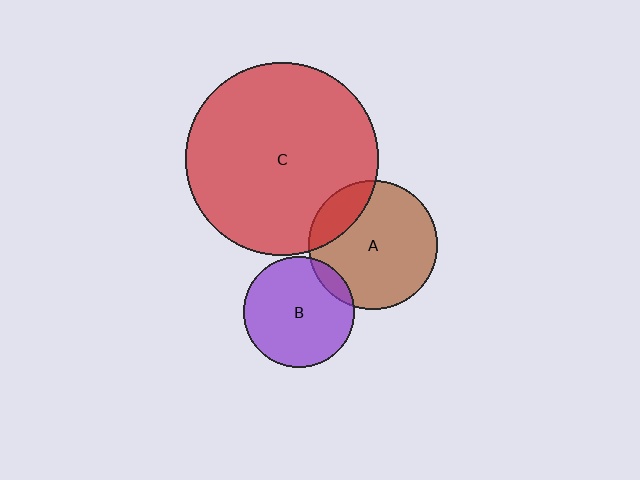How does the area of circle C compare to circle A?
Approximately 2.2 times.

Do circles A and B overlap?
Yes.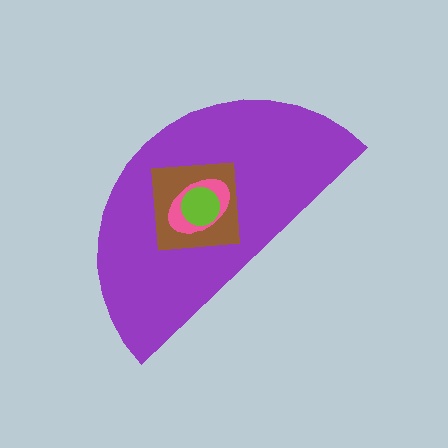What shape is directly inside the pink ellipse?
The lime circle.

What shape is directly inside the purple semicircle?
The brown square.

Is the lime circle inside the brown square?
Yes.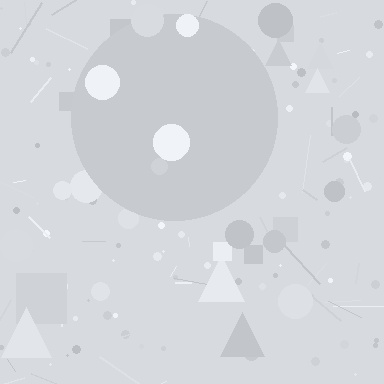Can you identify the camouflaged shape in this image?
The camouflaged shape is a circle.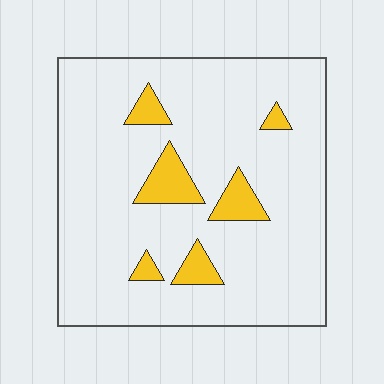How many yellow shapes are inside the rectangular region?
6.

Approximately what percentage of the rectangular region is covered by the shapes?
Approximately 10%.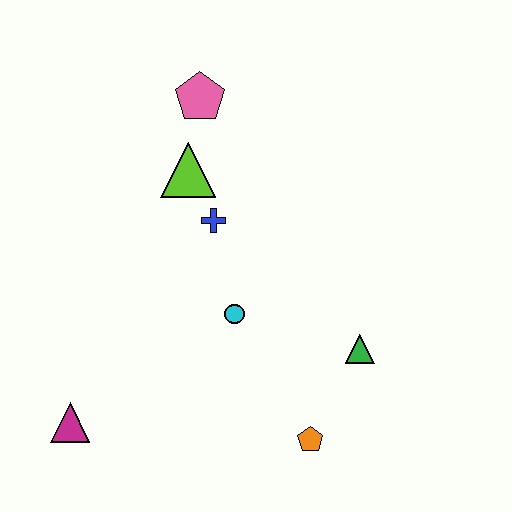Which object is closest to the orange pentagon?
The green triangle is closest to the orange pentagon.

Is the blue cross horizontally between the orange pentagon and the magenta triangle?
Yes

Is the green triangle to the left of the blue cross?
No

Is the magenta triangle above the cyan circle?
No